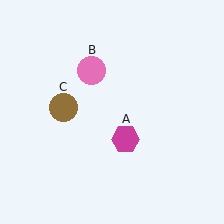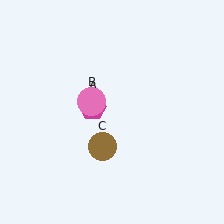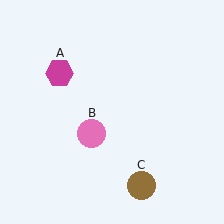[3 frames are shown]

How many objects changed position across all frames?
3 objects changed position: magenta hexagon (object A), pink circle (object B), brown circle (object C).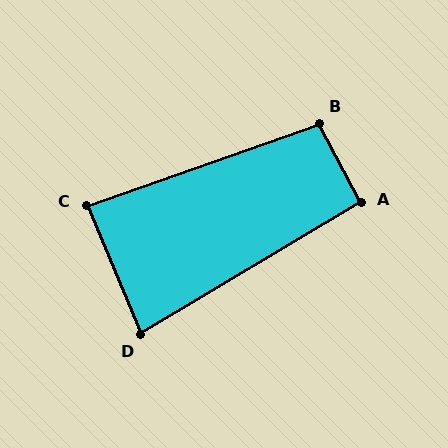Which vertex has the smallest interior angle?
D, at approximately 82 degrees.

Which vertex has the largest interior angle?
B, at approximately 98 degrees.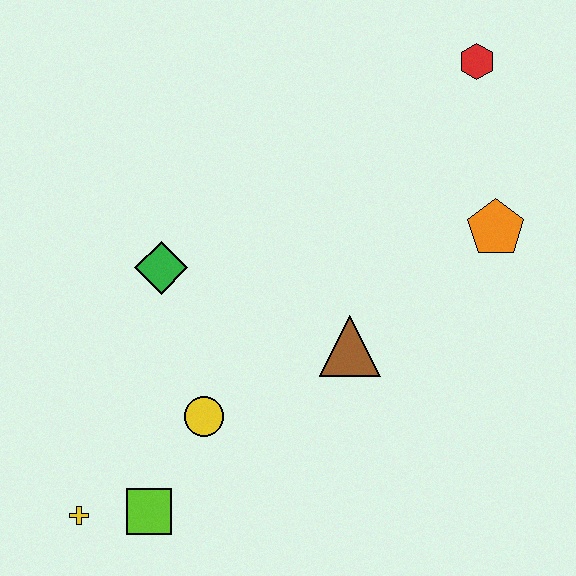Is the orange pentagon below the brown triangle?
No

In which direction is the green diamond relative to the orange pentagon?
The green diamond is to the left of the orange pentagon.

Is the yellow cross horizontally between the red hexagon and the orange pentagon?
No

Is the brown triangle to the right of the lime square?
Yes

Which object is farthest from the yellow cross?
The red hexagon is farthest from the yellow cross.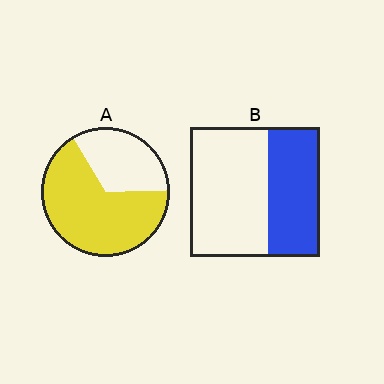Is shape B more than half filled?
No.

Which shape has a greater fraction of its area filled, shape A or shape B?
Shape A.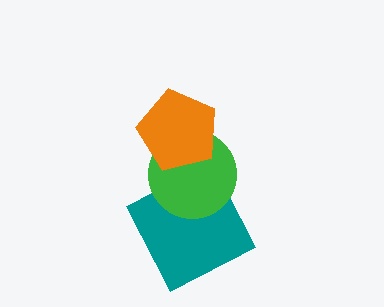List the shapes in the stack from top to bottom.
From top to bottom: the orange pentagon, the green circle, the teal square.